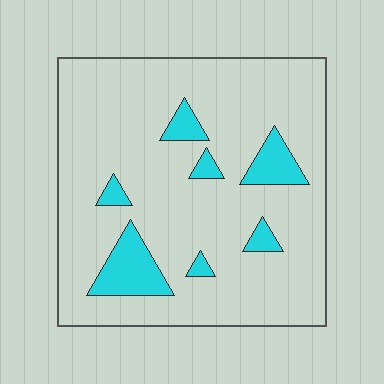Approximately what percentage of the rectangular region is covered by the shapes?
Approximately 15%.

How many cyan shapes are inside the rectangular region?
7.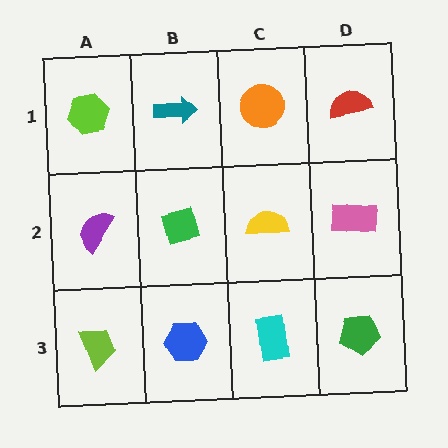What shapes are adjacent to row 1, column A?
A purple semicircle (row 2, column A), a teal arrow (row 1, column B).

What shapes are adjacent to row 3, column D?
A pink rectangle (row 2, column D), a cyan rectangle (row 3, column C).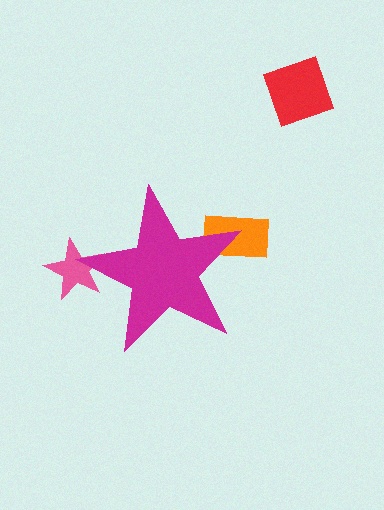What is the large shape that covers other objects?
A magenta star.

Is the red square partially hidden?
No, the red square is fully visible.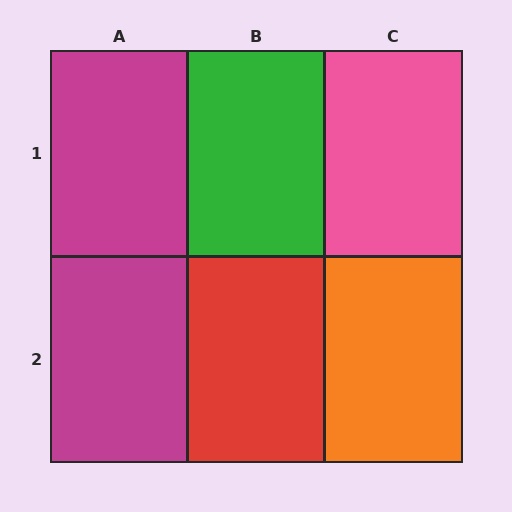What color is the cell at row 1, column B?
Green.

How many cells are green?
1 cell is green.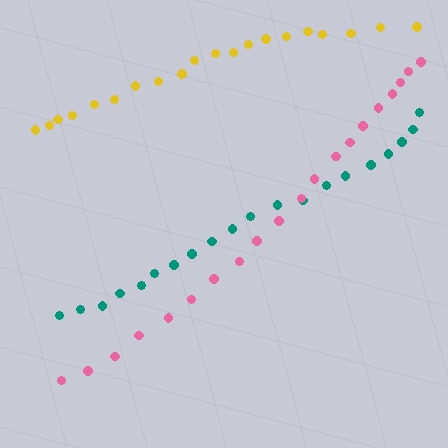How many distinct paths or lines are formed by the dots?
There are 3 distinct paths.